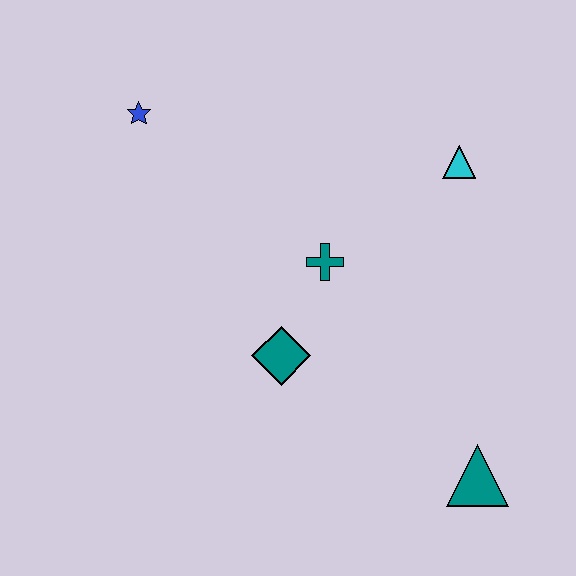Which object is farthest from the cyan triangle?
The blue star is farthest from the cyan triangle.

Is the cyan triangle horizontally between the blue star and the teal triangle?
Yes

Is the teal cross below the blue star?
Yes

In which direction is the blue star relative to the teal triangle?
The blue star is above the teal triangle.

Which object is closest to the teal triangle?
The teal diamond is closest to the teal triangle.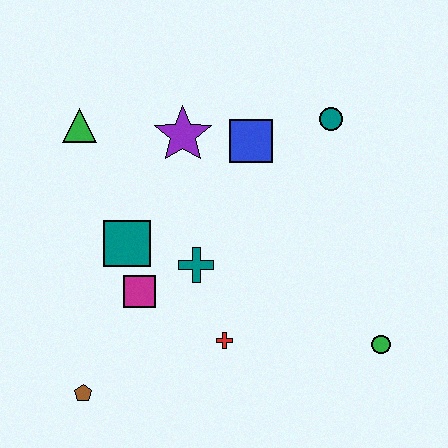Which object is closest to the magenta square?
The teal square is closest to the magenta square.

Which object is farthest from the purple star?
The green circle is farthest from the purple star.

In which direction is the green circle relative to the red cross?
The green circle is to the right of the red cross.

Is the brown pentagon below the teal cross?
Yes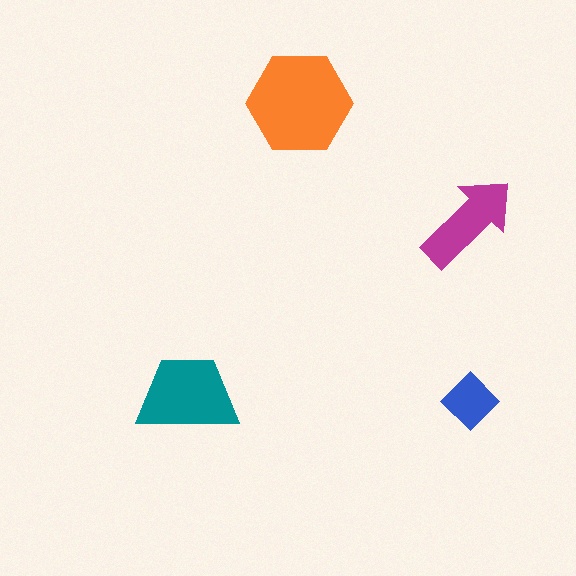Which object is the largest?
The orange hexagon.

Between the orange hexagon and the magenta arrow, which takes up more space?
The orange hexagon.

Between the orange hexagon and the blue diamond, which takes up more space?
The orange hexagon.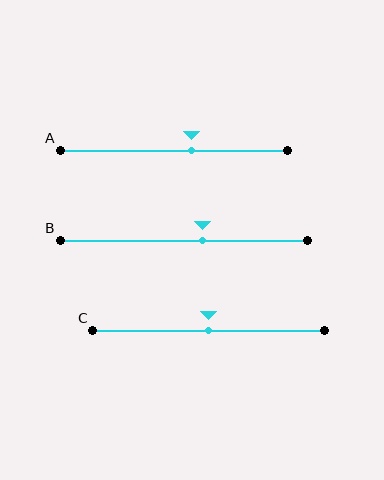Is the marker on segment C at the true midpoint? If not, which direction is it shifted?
Yes, the marker on segment C is at the true midpoint.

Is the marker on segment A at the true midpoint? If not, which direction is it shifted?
No, the marker on segment A is shifted to the right by about 8% of the segment length.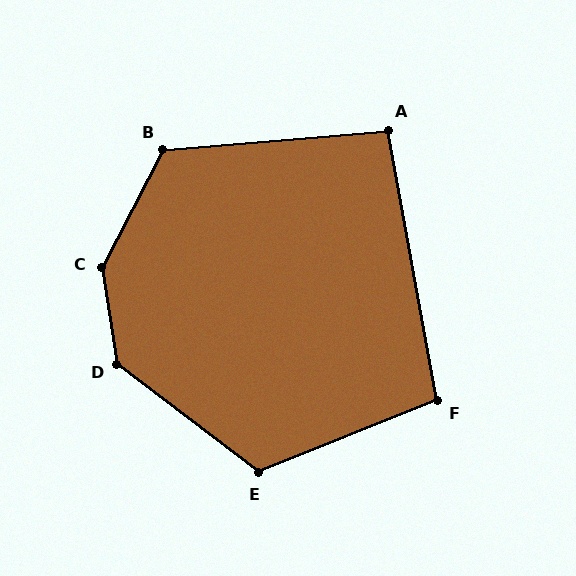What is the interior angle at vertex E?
Approximately 121 degrees (obtuse).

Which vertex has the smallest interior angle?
A, at approximately 95 degrees.